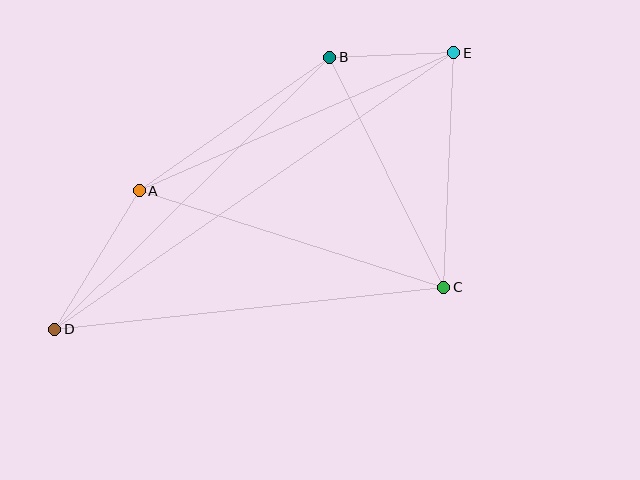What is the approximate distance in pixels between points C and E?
The distance between C and E is approximately 235 pixels.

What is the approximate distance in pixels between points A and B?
The distance between A and B is approximately 233 pixels.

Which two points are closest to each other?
Points B and E are closest to each other.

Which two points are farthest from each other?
Points D and E are farthest from each other.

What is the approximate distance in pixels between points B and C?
The distance between B and C is approximately 257 pixels.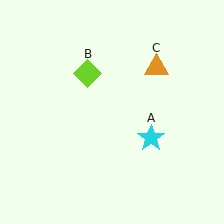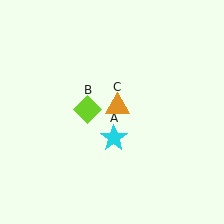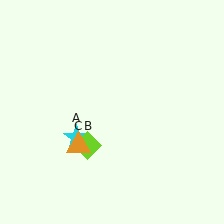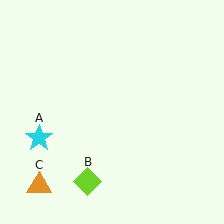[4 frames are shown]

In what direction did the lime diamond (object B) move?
The lime diamond (object B) moved down.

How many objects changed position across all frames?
3 objects changed position: cyan star (object A), lime diamond (object B), orange triangle (object C).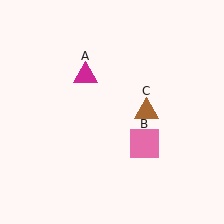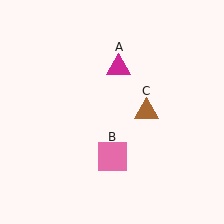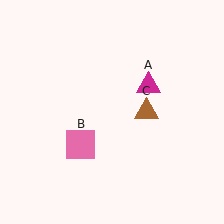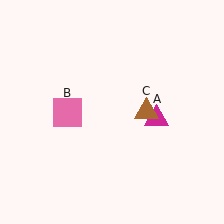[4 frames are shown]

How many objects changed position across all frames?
2 objects changed position: magenta triangle (object A), pink square (object B).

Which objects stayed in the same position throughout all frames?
Brown triangle (object C) remained stationary.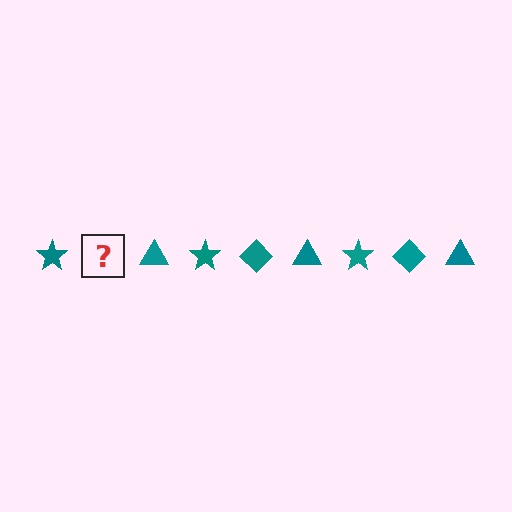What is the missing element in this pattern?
The missing element is a teal diamond.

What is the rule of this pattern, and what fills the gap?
The rule is that the pattern cycles through star, diamond, triangle shapes in teal. The gap should be filled with a teal diamond.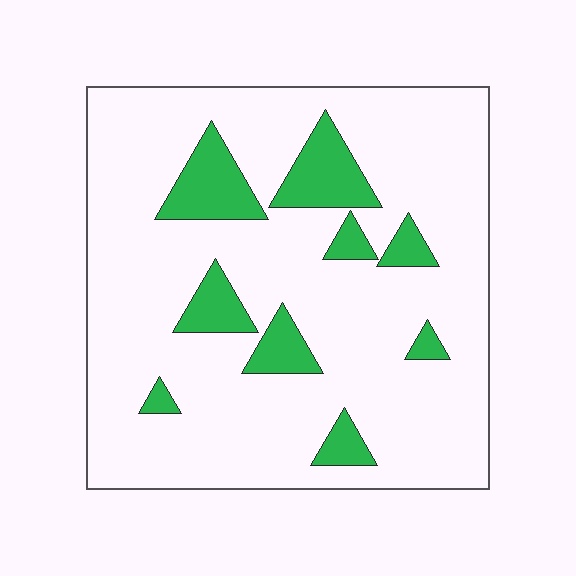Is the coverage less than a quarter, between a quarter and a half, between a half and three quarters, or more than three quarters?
Less than a quarter.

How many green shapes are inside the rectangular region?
9.